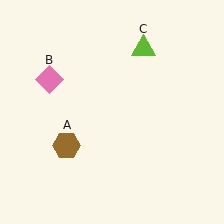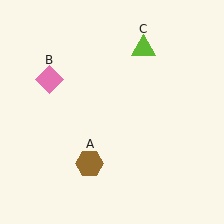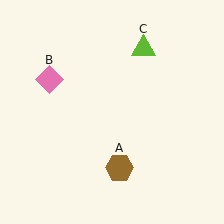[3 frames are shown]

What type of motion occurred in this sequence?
The brown hexagon (object A) rotated counterclockwise around the center of the scene.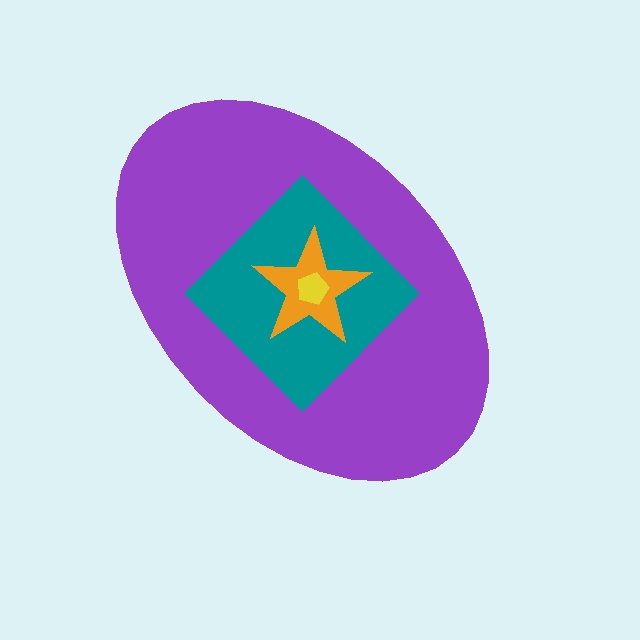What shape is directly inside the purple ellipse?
The teal diamond.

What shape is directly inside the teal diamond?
The orange star.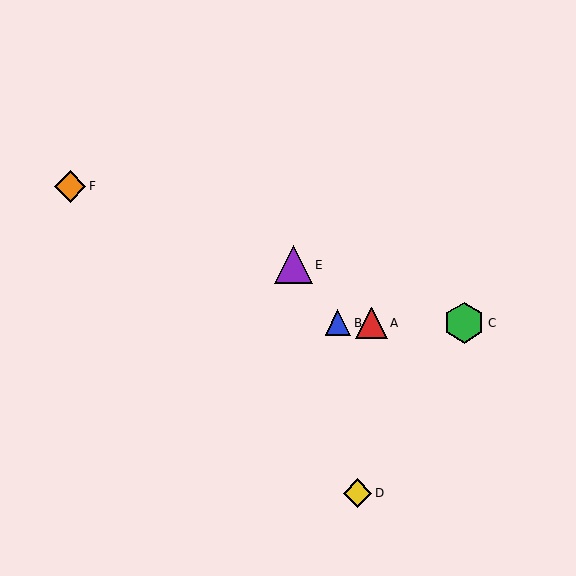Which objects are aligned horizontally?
Objects A, B, C are aligned horizontally.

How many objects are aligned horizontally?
3 objects (A, B, C) are aligned horizontally.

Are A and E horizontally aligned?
No, A is at y≈323 and E is at y≈265.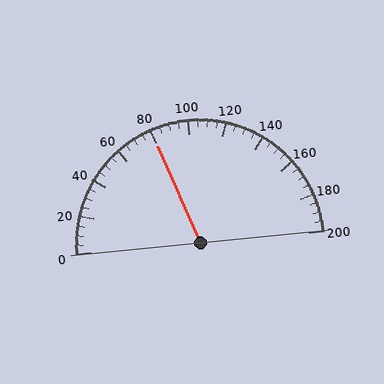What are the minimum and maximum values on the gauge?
The gauge ranges from 0 to 200.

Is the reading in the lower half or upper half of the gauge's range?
The reading is in the lower half of the range (0 to 200).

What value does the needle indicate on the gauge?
The needle indicates approximately 80.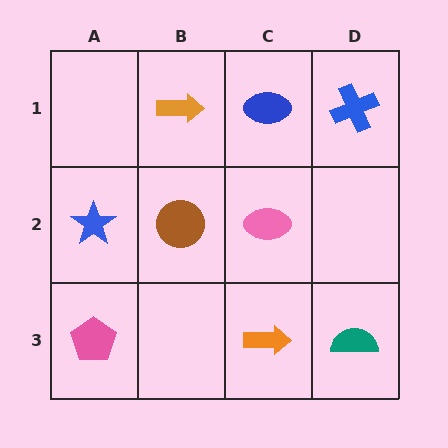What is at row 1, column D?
A blue cross.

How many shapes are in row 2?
3 shapes.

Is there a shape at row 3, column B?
No, that cell is empty.